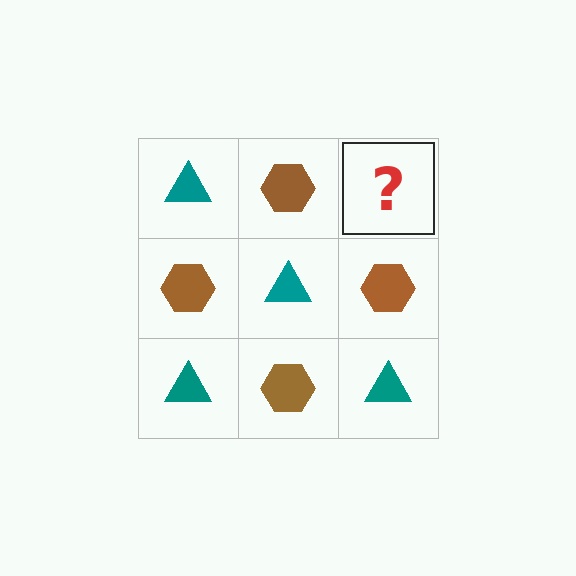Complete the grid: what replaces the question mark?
The question mark should be replaced with a teal triangle.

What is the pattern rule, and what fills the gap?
The rule is that it alternates teal triangle and brown hexagon in a checkerboard pattern. The gap should be filled with a teal triangle.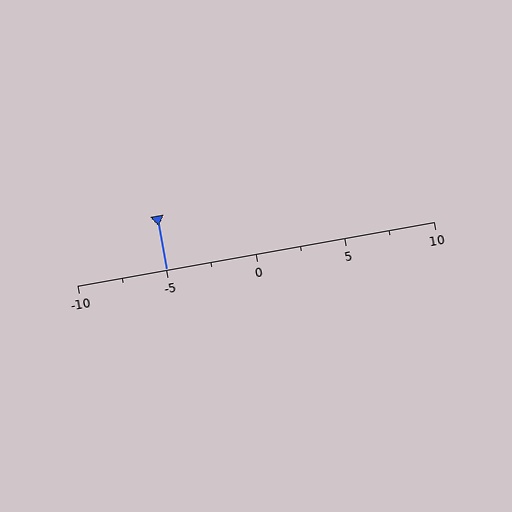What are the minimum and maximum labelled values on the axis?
The axis runs from -10 to 10.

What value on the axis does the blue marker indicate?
The marker indicates approximately -5.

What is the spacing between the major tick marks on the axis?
The major ticks are spaced 5 apart.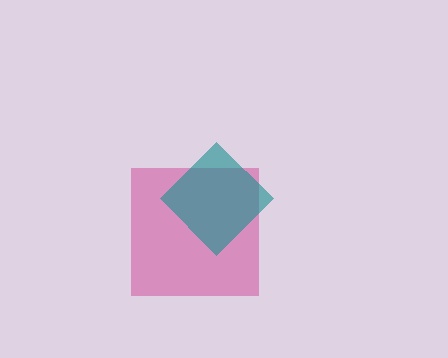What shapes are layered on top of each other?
The layered shapes are: a magenta square, a teal diamond.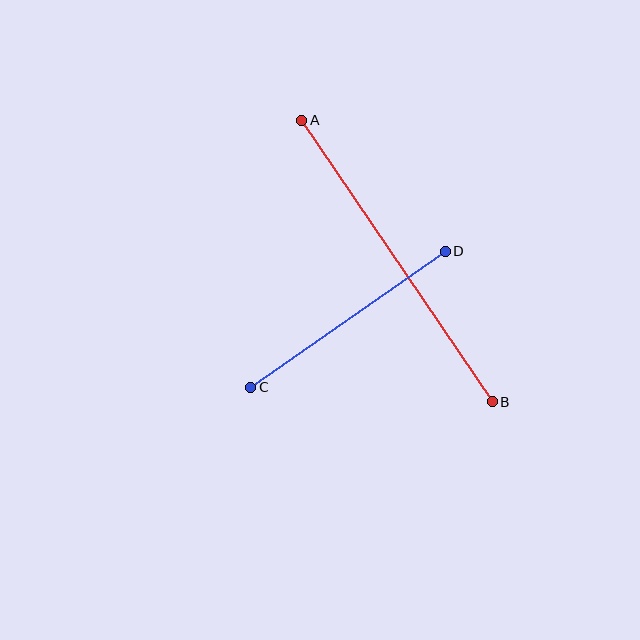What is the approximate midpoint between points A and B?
The midpoint is at approximately (397, 261) pixels.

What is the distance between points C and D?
The distance is approximately 237 pixels.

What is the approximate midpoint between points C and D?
The midpoint is at approximately (348, 319) pixels.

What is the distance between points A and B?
The distance is approximately 340 pixels.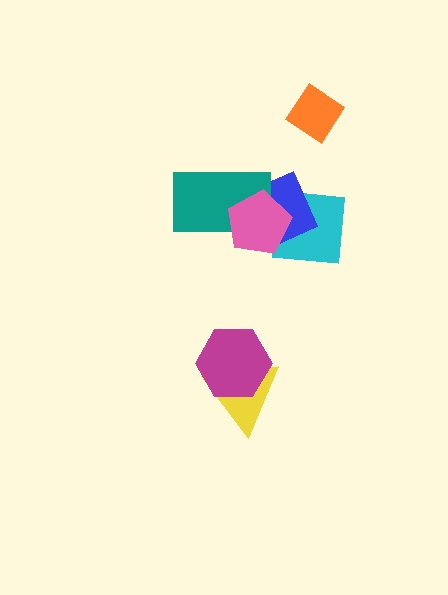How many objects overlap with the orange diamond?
0 objects overlap with the orange diamond.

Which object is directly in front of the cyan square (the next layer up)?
The blue diamond is directly in front of the cyan square.